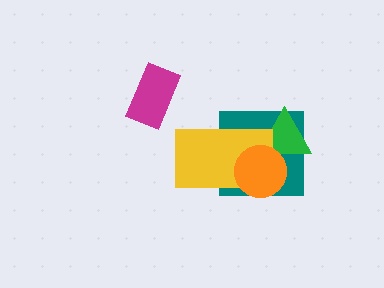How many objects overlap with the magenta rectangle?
0 objects overlap with the magenta rectangle.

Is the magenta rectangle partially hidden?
No, no other shape covers it.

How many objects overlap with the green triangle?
3 objects overlap with the green triangle.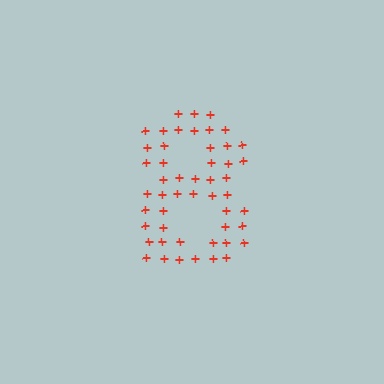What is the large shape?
The large shape is the digit 8.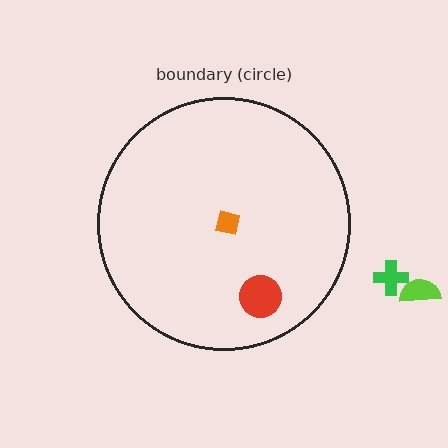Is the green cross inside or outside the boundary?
Outside.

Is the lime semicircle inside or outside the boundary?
Outside.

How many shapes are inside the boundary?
2 inside, 2 outside.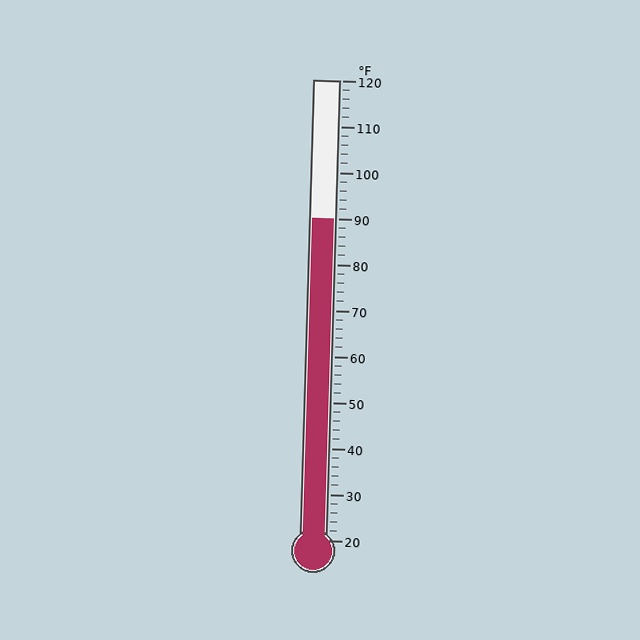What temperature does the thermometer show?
The thermometer shows approximately 90°F.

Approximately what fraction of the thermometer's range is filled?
The thermometer is filled to approximately 70% of its range.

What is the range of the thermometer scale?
The thermometer scale ranges from 20°F to 120°F.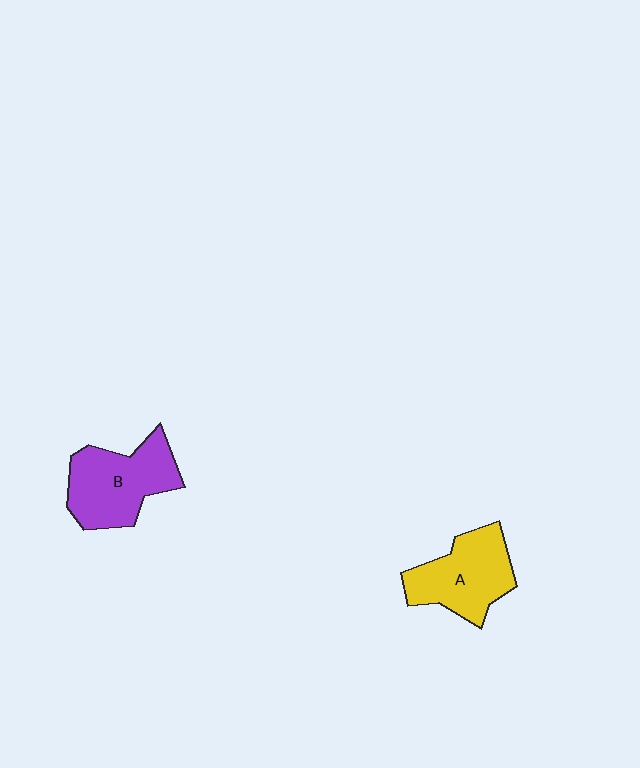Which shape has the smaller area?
Shape A (yellow).